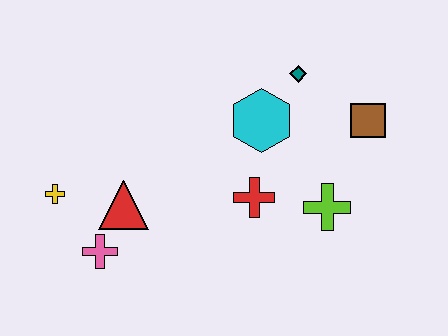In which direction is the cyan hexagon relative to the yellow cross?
The cyan hexagon is to the right of the yellow cross.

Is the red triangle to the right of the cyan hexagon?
No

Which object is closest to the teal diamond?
The cyan hexagon is closest to the teal diamond.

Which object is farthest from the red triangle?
The brown square is farthest from the red triangle.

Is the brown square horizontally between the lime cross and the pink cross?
No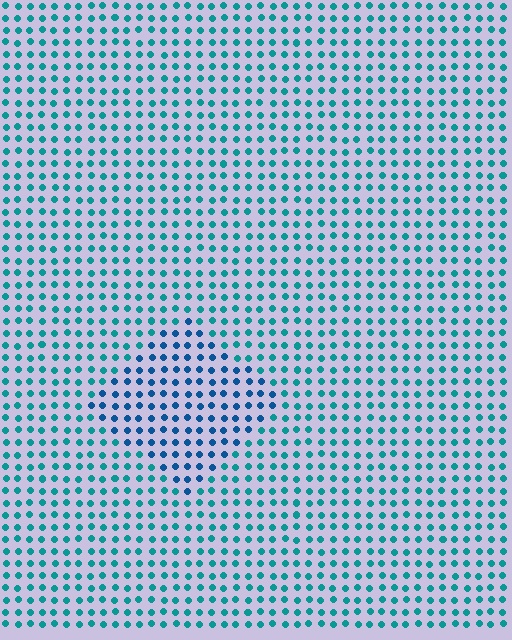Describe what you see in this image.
The image is filled with small teal elements in a uniform arrangement. A diamond-shaped region is visible where the elements are tinted to a slightly different hue, forming a subtle color boundary.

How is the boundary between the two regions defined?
The boundary is defined purely by a slight shift in hue (about 30 degrees). Spacing, size, and orientation are identical on both sides.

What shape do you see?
I see a diamond.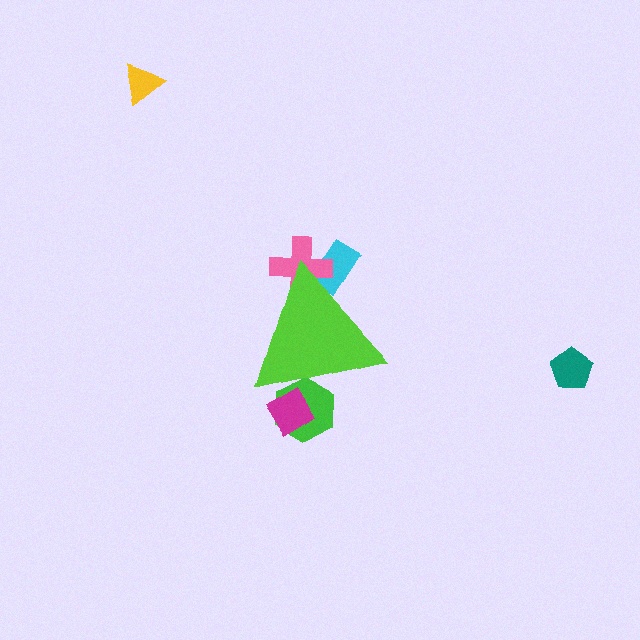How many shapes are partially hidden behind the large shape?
4 shapes are partially hidden.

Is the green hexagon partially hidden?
Yes, the green hexagon is partially hidden behind the lime triangle.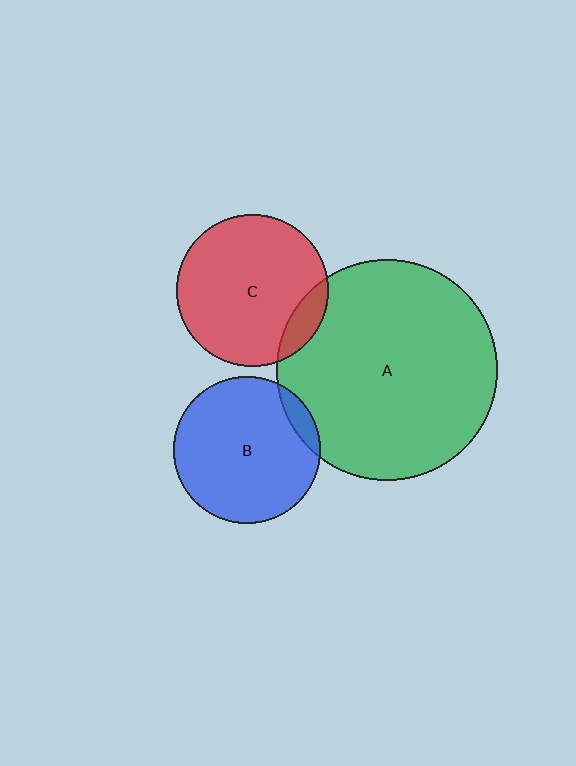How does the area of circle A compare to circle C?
Approximately 2.1 times.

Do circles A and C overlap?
Yes.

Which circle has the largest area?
Circle A (green).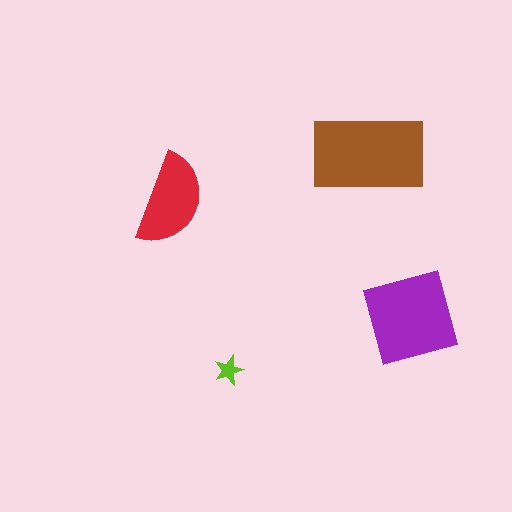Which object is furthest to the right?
The purple diamond is rightmost.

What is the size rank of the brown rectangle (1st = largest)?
1st.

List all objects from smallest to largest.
The lime star, the red semicircle, the purple diamond, the brown rectangle.